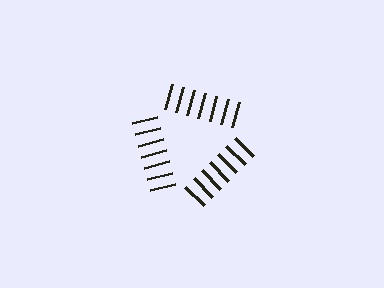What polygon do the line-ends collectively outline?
An illusory triangle — the line segments terminate on its edges but no continuous stroke is drawn.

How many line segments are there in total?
21 — 7 along each of the 3 edges.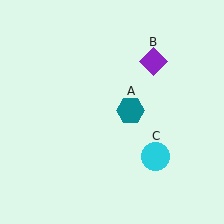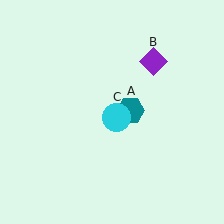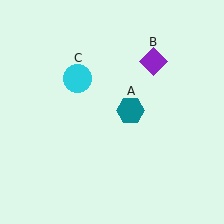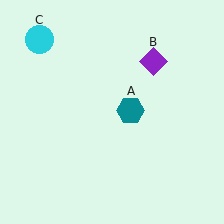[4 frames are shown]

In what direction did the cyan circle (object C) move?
The cyan circle (object C) moved up and to the left.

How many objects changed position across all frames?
1 object changed position: cyan circle (object C).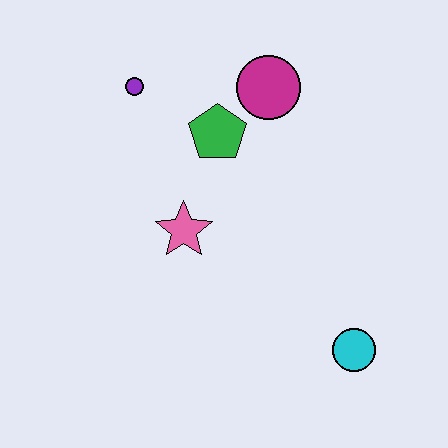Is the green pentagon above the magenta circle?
No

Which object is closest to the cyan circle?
The pink star is closest to the cyan circle.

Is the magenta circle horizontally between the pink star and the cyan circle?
Yes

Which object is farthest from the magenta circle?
The cyan circle is farthest from the magenta circle.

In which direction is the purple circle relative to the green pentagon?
The purple circle is to the left of the green pentagon.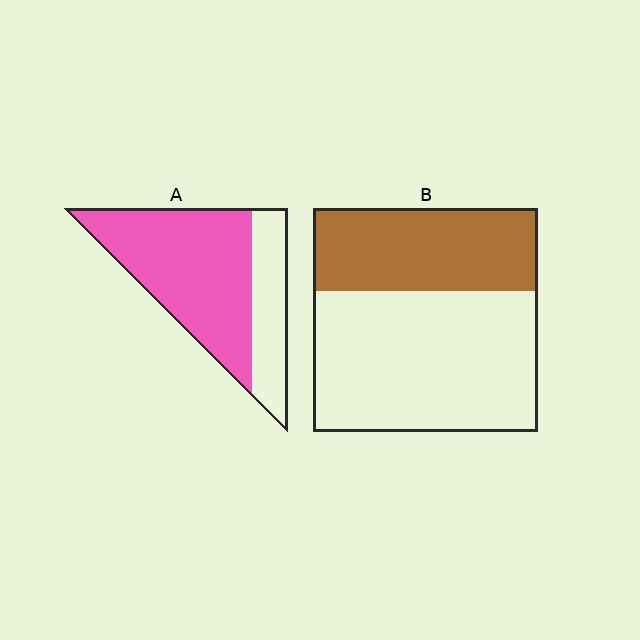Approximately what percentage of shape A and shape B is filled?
A is approximately 70% and B is approximately 35%.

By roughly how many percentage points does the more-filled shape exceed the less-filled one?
By roughly 35 percentage points (A over B).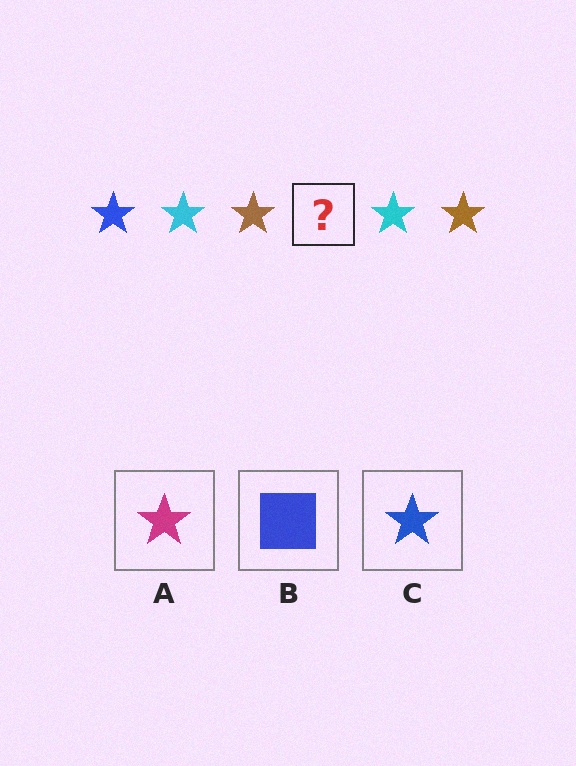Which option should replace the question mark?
Option C.